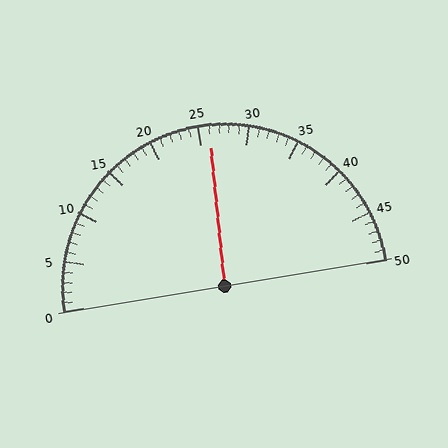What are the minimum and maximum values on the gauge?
The gauge ranges from 0 to 50.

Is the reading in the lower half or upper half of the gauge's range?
The reading is in the upper half of the range (0 to 50).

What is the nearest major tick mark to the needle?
The nearest major tick mark is 25.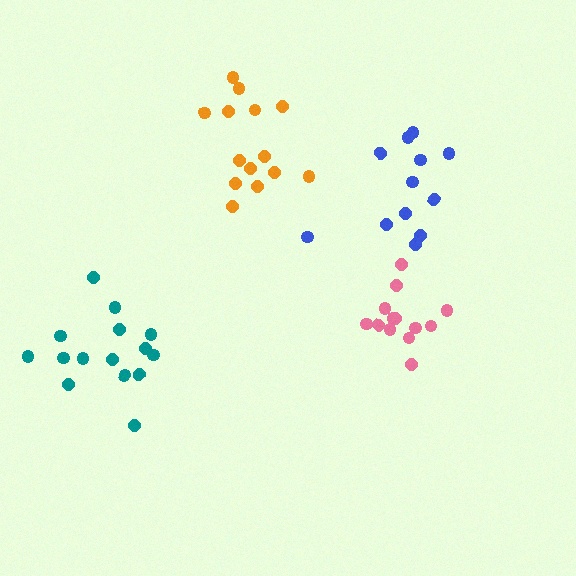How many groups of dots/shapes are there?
There are 4 groups.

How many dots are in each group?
Group 1: 14 dots, Group 2: 12 dots, Group 3: 15 dots, Group 4: 13 dots (54 total).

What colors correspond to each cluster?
The clusters are colored: orange, blue, teal, pink.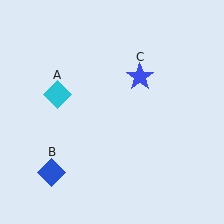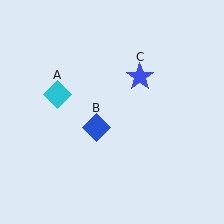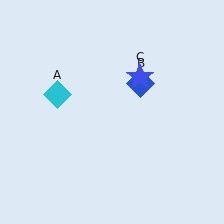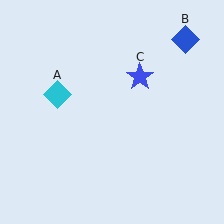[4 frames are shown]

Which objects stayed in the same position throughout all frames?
Cyan diamond (object A) and blue star (object C) remained stationary.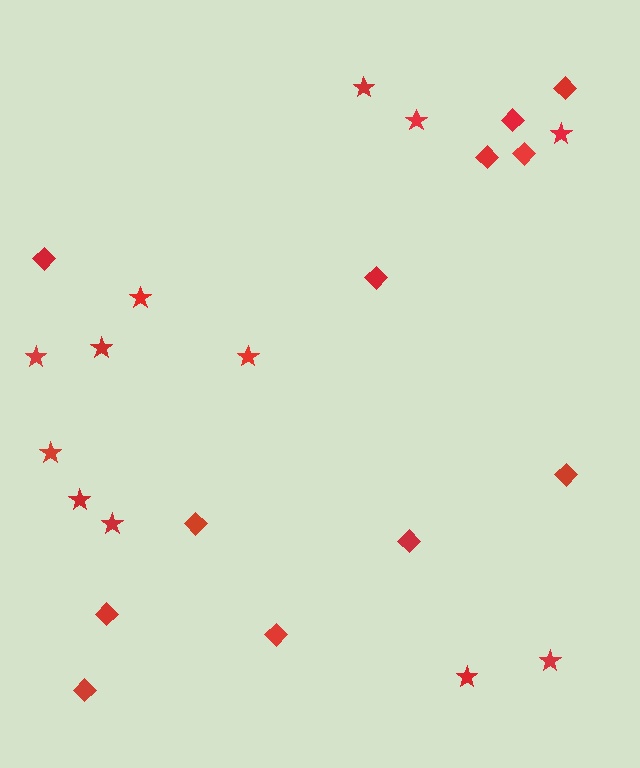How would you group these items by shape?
There are 2 groups: one group of diamonds (12) and one group of stars (12).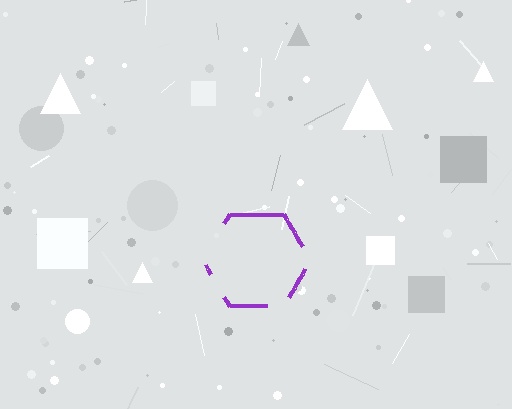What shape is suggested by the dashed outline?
The dashed outline suggests a hexagon.